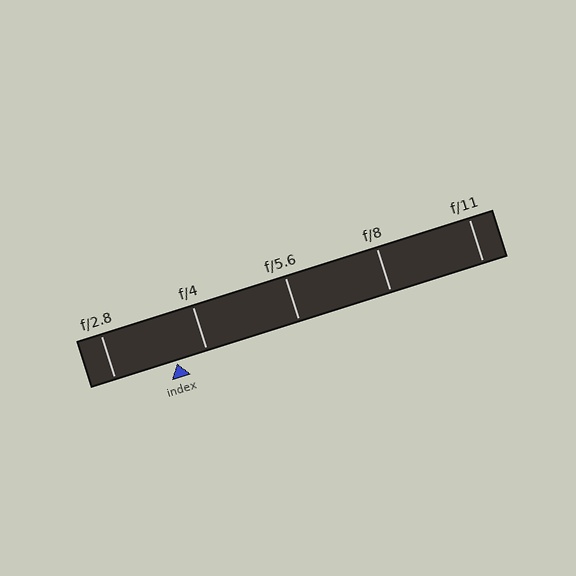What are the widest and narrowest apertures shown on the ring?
The widest aperture shown is f/2.8 and the narrowest is f/11.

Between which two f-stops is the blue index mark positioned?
The index mark is between f/2.8 and f/4.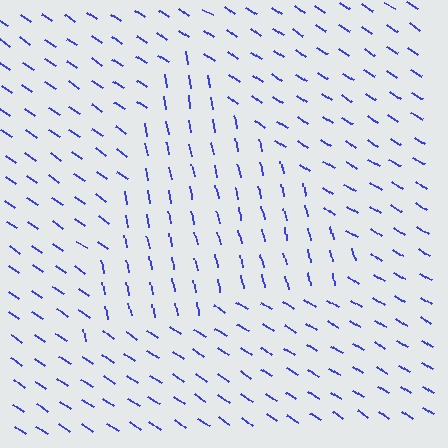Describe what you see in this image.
The image is filled with small blue line segments. A triangle region in the image has lines oriented differently from the surrounding lines, creating a visible texture boundary.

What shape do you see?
I see a triangle.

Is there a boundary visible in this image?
Yes, there is a texture boundary formed by a change in line orientation.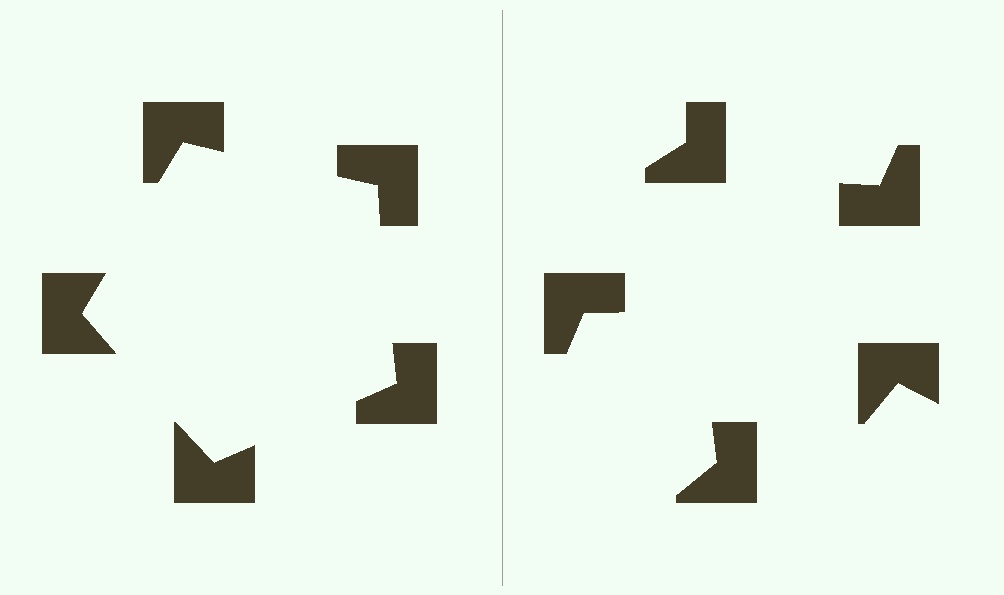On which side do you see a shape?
An illusory pentagon appears on the left side. On the right side the wedge cuts are rotated, so no coherent shape forms.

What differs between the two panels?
The notched squares are positioned identically on both sides; only the wedge orientations differ. On the left they align to a pentagon; on the right they are misaligned.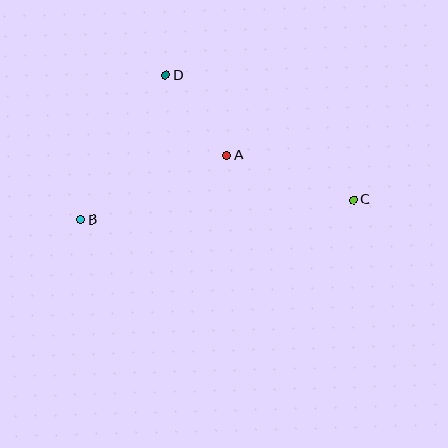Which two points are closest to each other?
Points A and D are closest to each other.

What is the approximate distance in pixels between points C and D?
The distance between C and D is approximately 225 pixels.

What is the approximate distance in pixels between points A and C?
The distance between A and C is approximately 134 pixels.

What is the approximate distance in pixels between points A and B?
The distance between A and B is approximately 160 pixels.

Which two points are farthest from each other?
Points B and C are farthest from each other.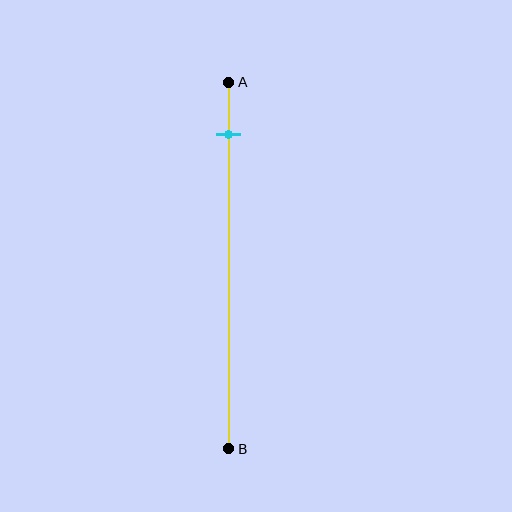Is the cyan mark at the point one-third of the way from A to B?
No, the mark is at about 15% from A, not at the 33% one-third point.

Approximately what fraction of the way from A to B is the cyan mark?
The cyan mark is approximately 15% of the way from A to B.